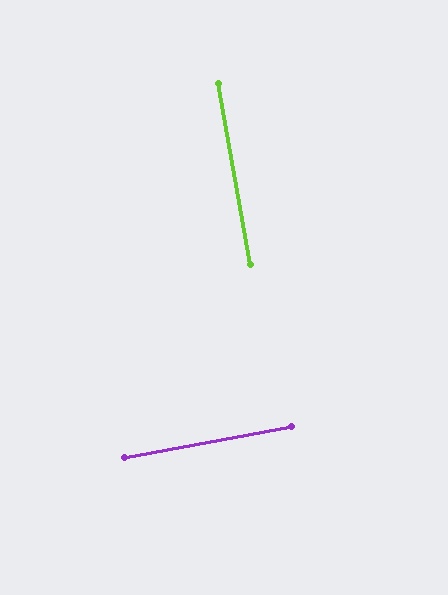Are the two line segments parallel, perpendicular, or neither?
Perpendicular — they meet at approximately 89°.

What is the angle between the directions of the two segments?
Approximately 89 degrees.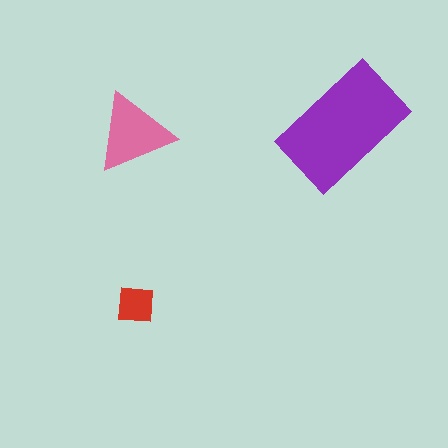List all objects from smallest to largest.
The red square, the pink triangle, the purple rectangle.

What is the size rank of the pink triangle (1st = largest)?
2nd.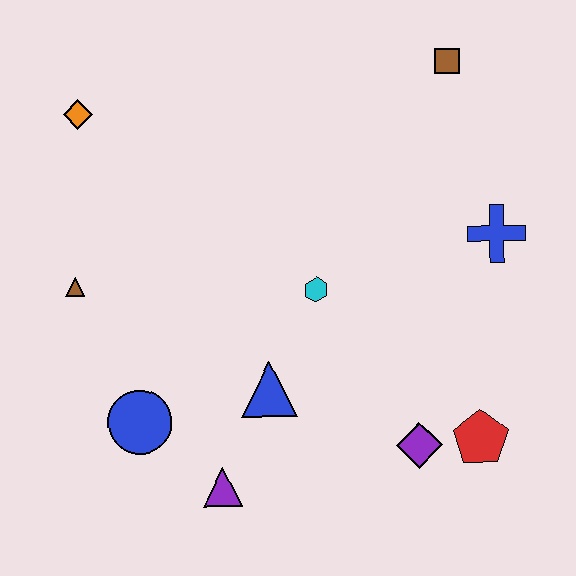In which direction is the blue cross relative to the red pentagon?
The blue cross is above the red pentagon.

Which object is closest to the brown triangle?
The blue circle is closest to the brown triangle.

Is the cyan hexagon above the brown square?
No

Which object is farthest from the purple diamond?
The orange diamond is farthest from the purple diamond.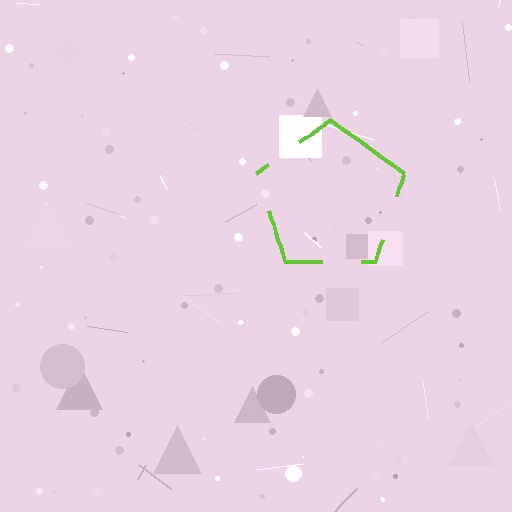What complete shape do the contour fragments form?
The contour fragments form a pentagon.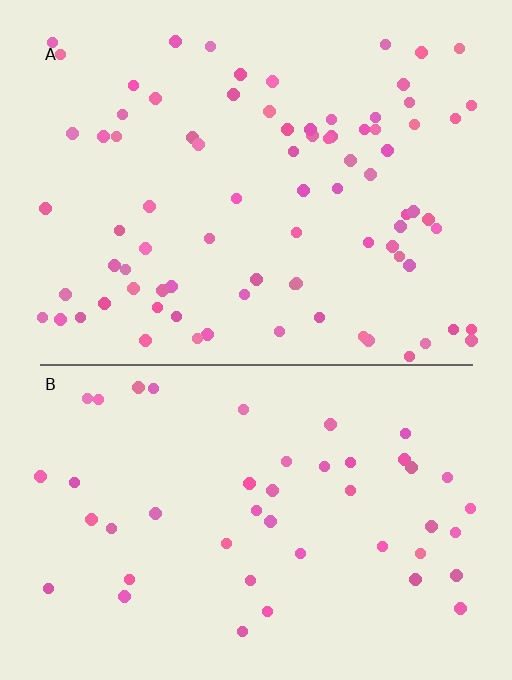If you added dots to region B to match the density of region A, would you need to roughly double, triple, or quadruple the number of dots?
Approximately double.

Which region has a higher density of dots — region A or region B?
A (the top).